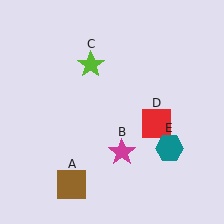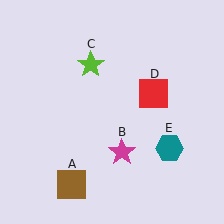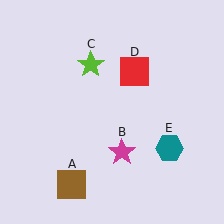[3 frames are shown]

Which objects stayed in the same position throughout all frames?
Brown square (object A) and magenta star (object B) and lime star (object C) and teal hexagon (object E) remained stationary.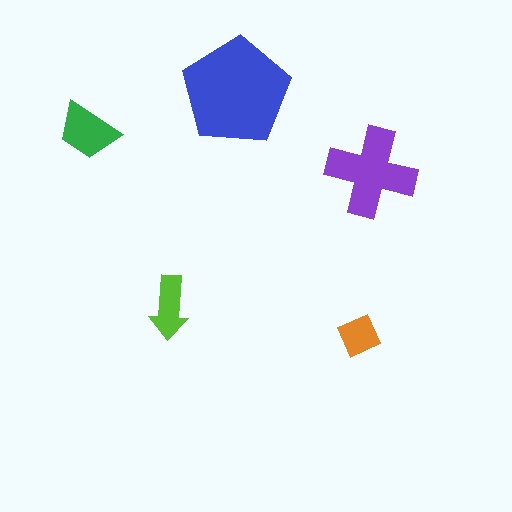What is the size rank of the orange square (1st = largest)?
5th.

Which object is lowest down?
The orange square is bottommost.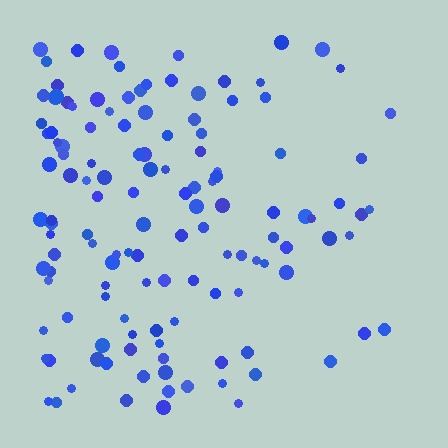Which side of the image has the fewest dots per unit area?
The right.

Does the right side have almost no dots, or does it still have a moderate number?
Still a moderate number, just noticeably fewer than the left.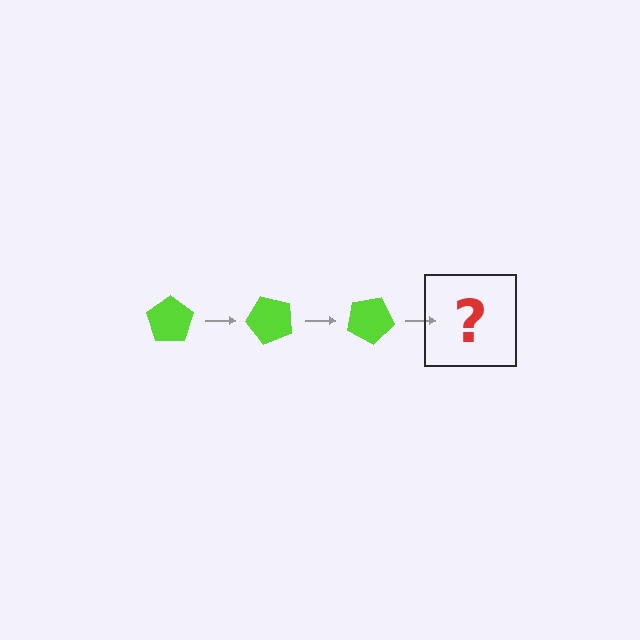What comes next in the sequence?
The next element should be a lime pentagon rotated 150 degrees.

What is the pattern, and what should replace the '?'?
The pattern is that the pentagon rotates 50 degrees each step. The '?' should be a lime pentagon rotated 150 degrees.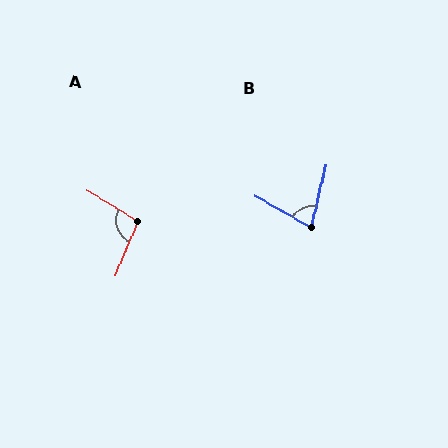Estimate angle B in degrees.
Approximately 74 degrees.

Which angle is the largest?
A, at approximately 99 degrees.